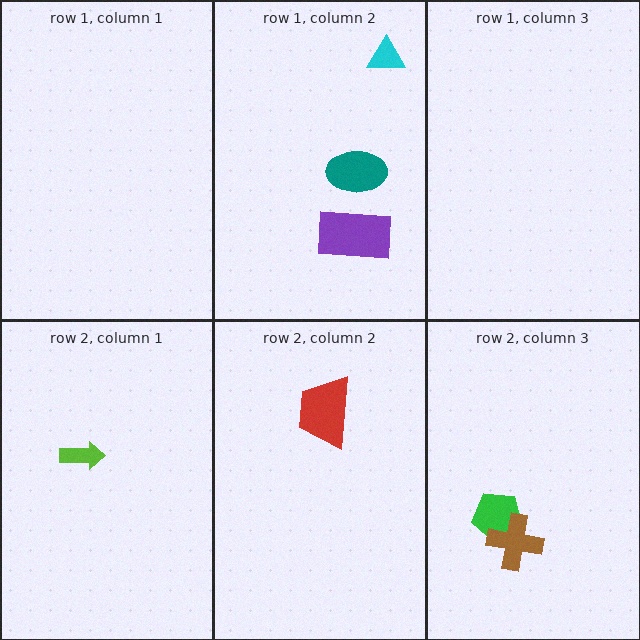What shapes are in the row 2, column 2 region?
The red trapezoid.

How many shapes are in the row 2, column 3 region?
2.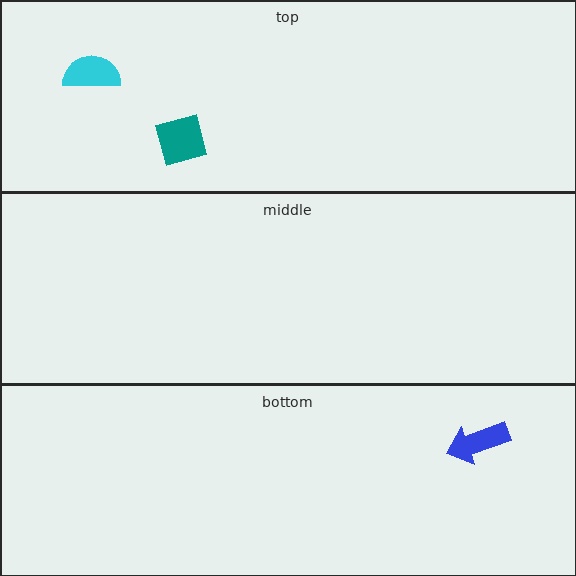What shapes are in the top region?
The teal square, the cyan semicircle.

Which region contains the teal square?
The top region.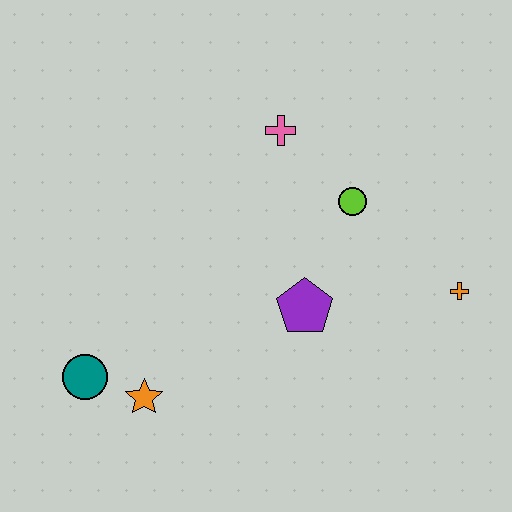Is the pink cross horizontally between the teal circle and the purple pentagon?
Yes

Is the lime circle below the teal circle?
No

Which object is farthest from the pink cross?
The teal circle is farthest from the pink cross.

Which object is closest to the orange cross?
The lime circle is closest to the orange cross.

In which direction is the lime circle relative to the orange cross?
The lime circle is to the left of the orange cross.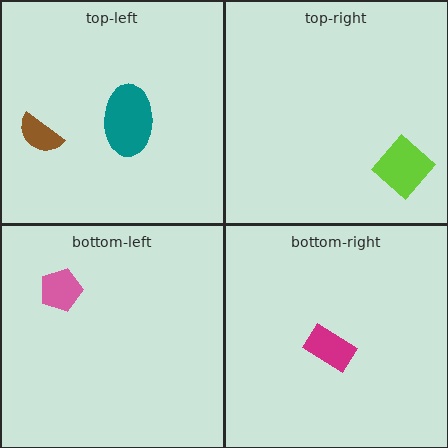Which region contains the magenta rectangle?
The bottom-right region.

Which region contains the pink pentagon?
The bottom-left region.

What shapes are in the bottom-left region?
The pink pentagon.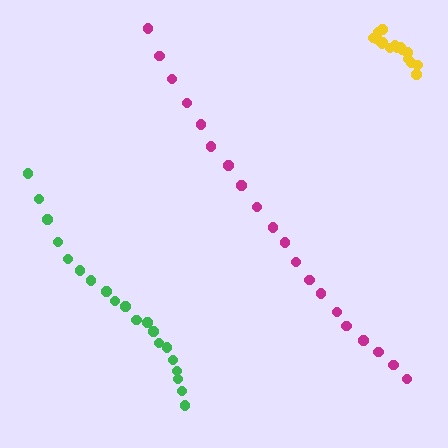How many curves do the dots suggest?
There are 3 distinct paths.